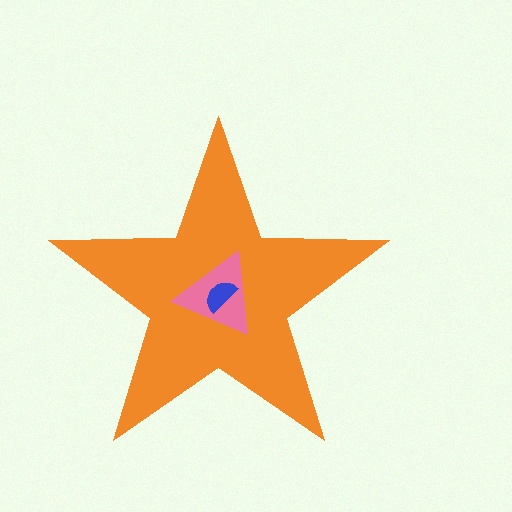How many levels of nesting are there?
3.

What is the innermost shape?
The blue semicircle.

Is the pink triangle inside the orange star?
Yes.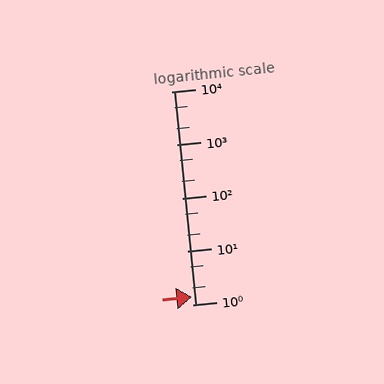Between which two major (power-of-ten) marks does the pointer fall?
The pointer is between 1 and 10.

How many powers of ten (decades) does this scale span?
The scale spans 4 decades, from 1 to 10000.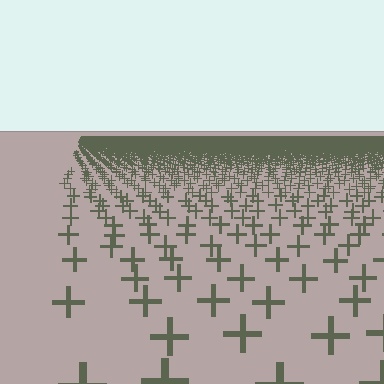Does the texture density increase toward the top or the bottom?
Density increases toward the top.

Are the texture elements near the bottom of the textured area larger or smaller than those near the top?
Larger. Near the bottom, elements are closer to the viewer and appear at a bigger on-screen size.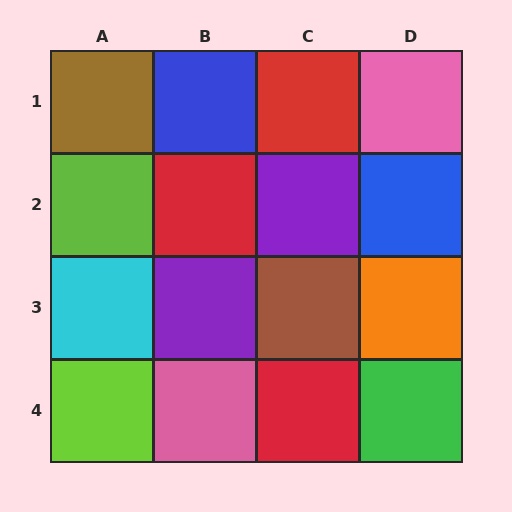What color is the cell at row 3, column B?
Purple.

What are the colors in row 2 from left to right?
Lime, red, purple, blue.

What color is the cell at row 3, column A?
Cyan.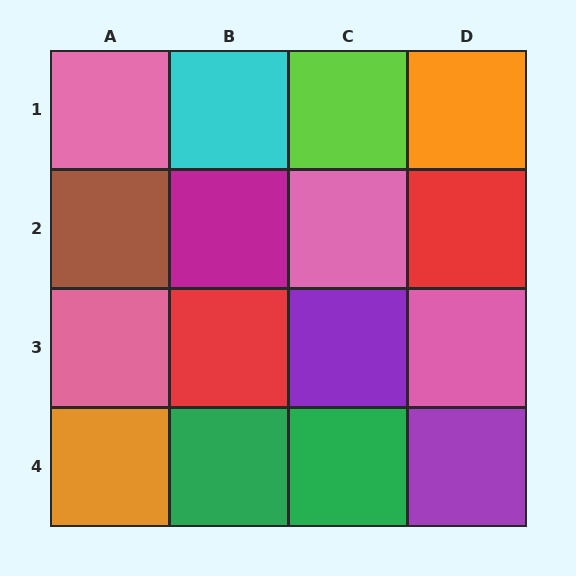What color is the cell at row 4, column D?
Purple.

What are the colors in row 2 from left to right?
Brown, magenta, pink, red.